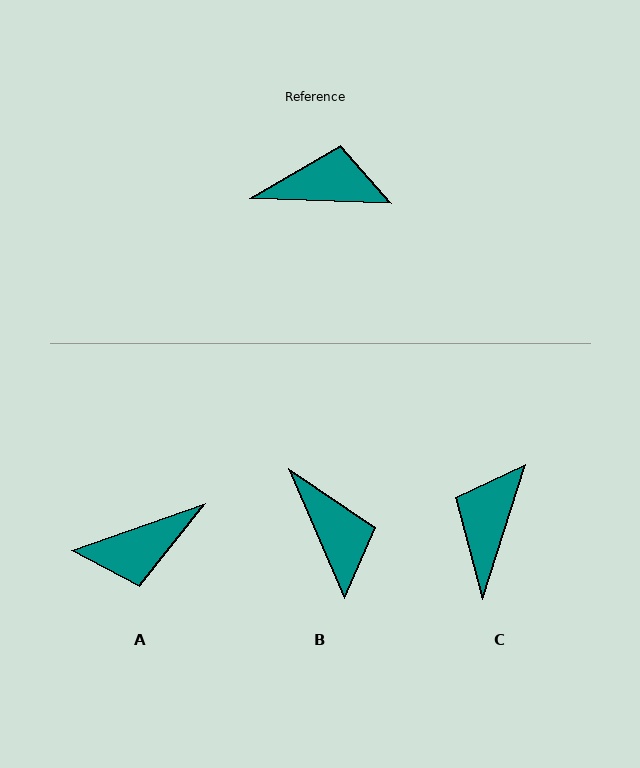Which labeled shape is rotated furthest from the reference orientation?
A, about 159 degrees away.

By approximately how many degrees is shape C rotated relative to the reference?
Approximately 74 degrees counter-clockwise.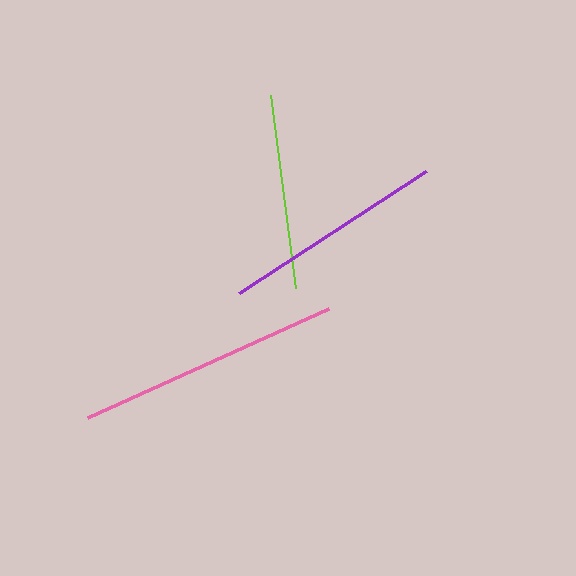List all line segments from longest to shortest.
From longest to shortest: pink, purple, lime.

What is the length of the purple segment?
The purple segment is approximately 223 pixels long.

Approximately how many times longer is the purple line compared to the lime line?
The purple line is approximately 1.2 times the length of the lime line.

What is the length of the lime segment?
The lime segment is approximately 194 pixels long.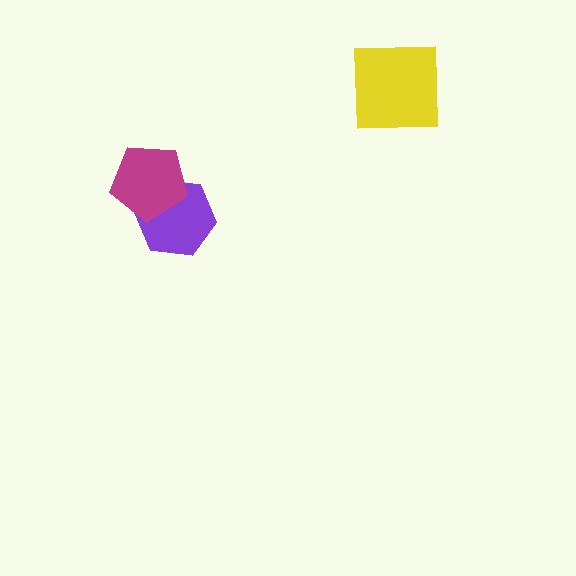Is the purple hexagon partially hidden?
Yes, it is partially covered by another shape.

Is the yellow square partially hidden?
No, no other shape covers it.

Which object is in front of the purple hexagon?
The magenta pentagon is in front of the purple hexagon.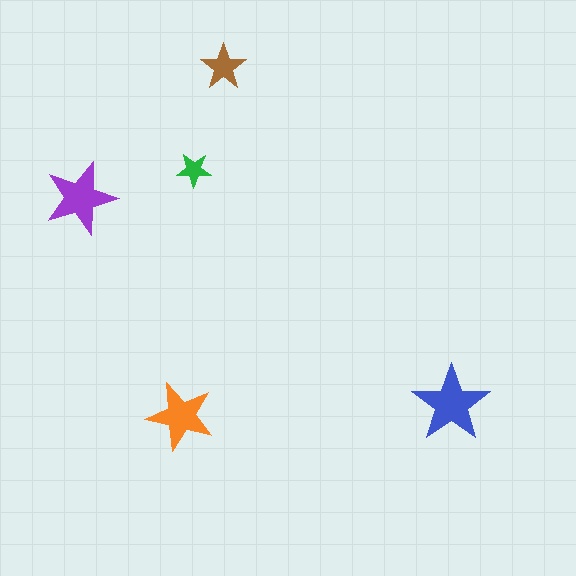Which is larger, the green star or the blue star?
The blue one.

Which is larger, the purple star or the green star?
The purple one.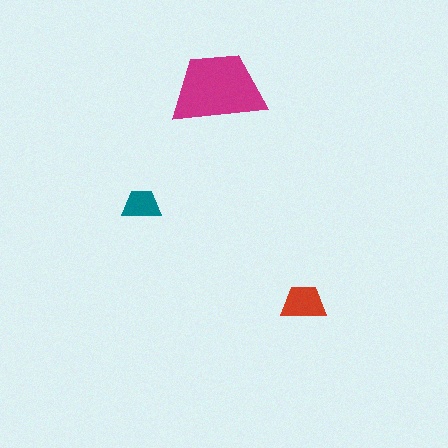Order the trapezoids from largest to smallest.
the magenta one, the red one, the teal one.